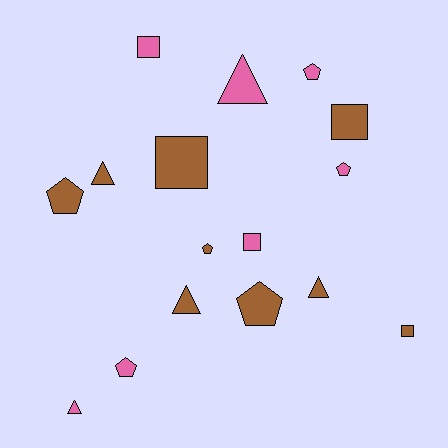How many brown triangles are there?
There are 3 brown triangles.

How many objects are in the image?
There are 16 objects.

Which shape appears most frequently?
Pentagon, with 6 objects.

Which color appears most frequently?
Brown, with 9 objects.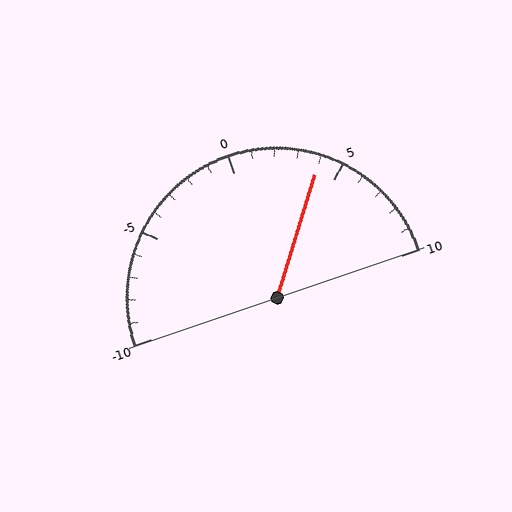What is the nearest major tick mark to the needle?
The nearest major tick mark is 5.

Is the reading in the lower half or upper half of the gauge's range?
The reading is in the upper half of the range (-10 to 10).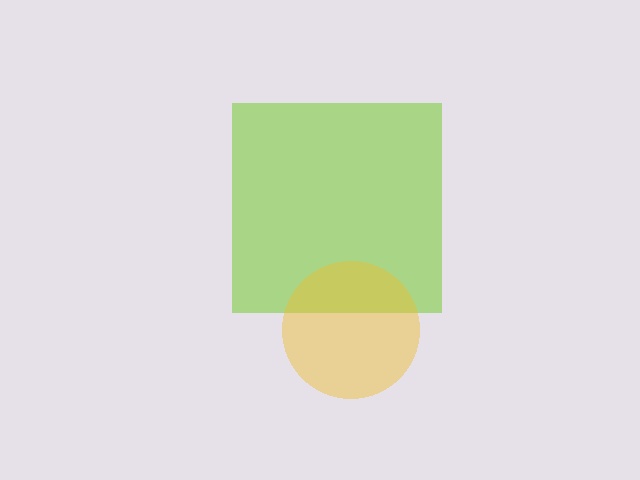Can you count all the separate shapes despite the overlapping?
Yes, there are 2 separate shapes.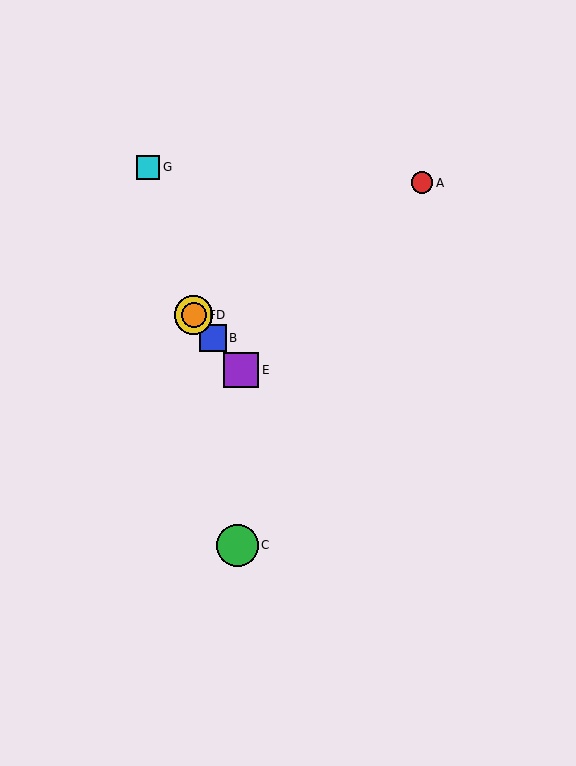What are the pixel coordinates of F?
Object F is at (194, 315).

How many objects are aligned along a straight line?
4 objects (B, D, E, F) are aligned along a straight line.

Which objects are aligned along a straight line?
Objects B, D, E, F are aligned along a straight line.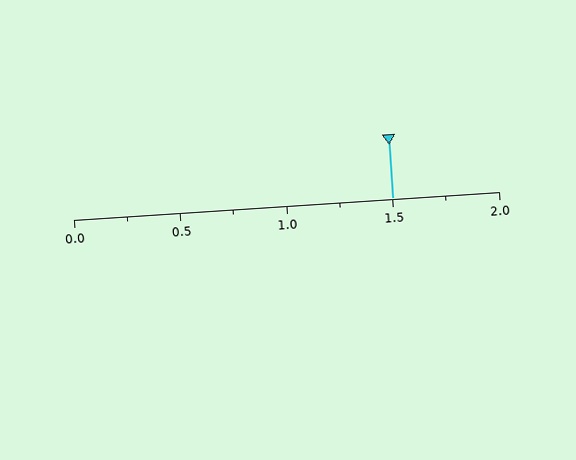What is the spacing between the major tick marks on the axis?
The major ticks are spaced 0.5 apart.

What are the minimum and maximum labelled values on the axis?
The axis runs from 0.0 to 2.0.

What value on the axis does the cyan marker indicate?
The marker indicates approximately 1.5.